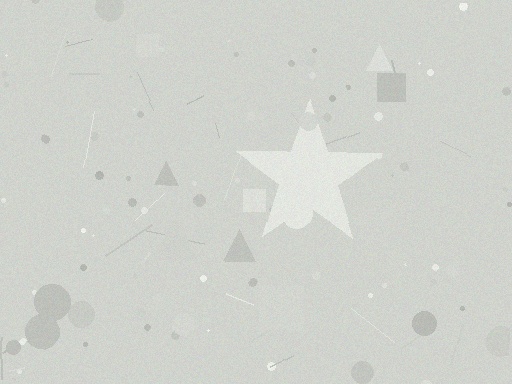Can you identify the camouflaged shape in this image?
The camouflaged shape is a star.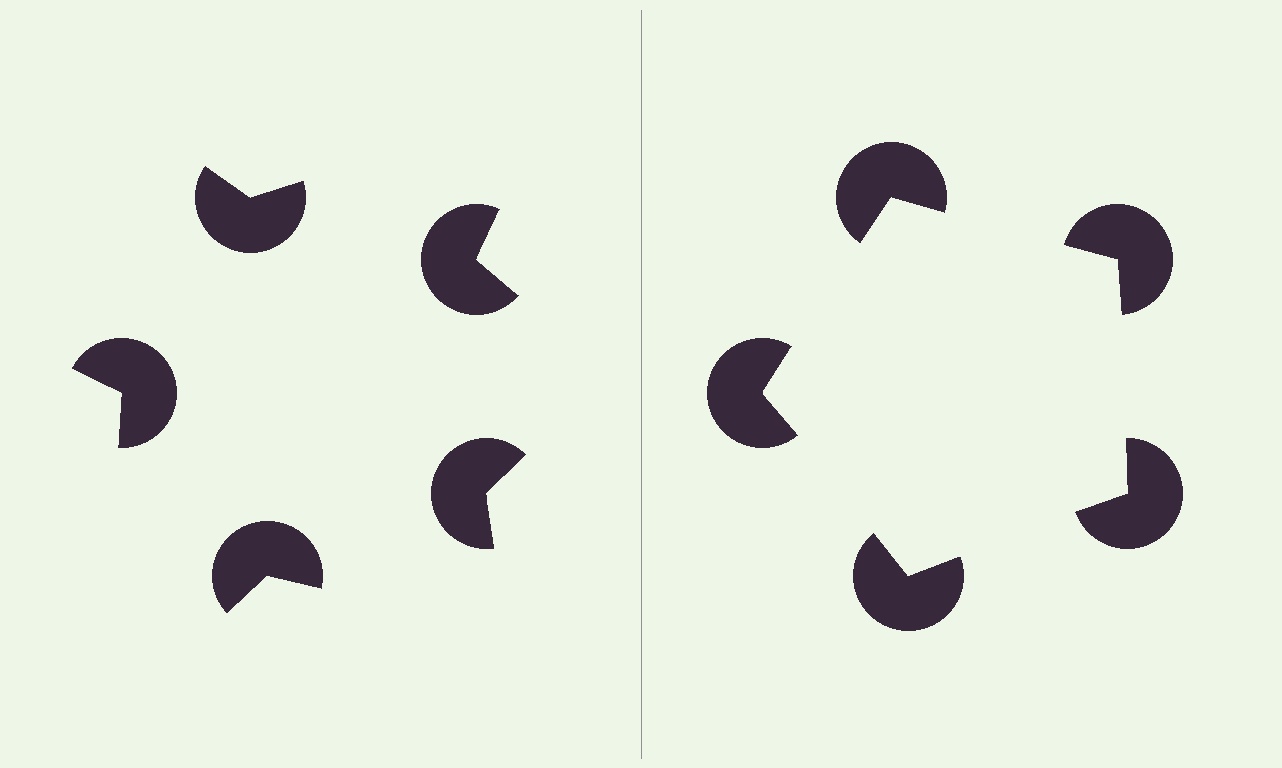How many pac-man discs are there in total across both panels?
10 — 5 on each side.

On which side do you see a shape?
An illusory pentagon appears on the right side. On the left side the wedge cuts are rotated, so no coherent shape forms.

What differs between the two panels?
The pac-man discs are positioned identically on both sides; only the wedge orientations differ. On the right they align to a pentagon; on the left they are misaligned.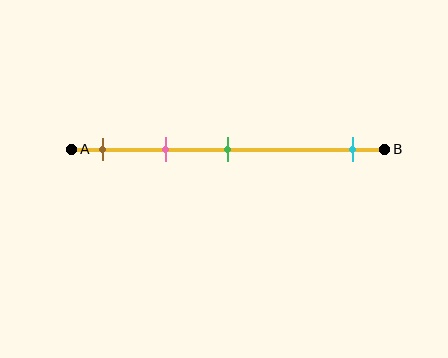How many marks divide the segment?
There are 4 marks dividing the segment.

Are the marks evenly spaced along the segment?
No, the marks are not evenly spaced.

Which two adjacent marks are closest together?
The brown and pink marks are the closest adjacent pair.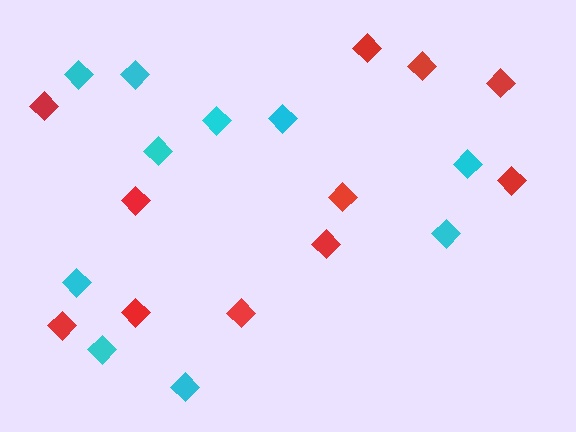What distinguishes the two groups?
There are 2 groups: one group of red diamonds (11) and one group of cyan diamonds (10).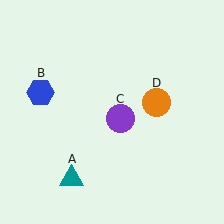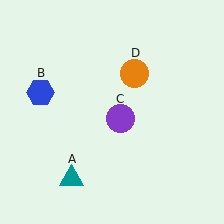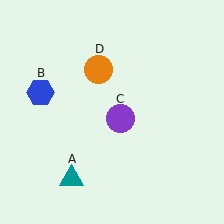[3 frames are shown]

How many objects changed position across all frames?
1 object changed position: orange circle (object D).